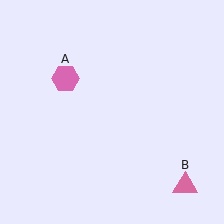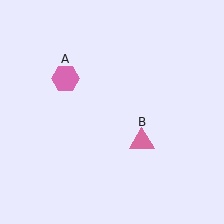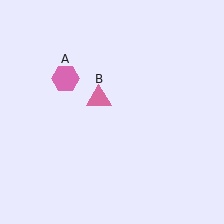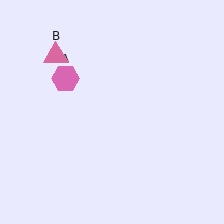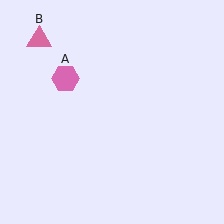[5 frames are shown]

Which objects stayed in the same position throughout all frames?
Pink hexagon (object A) remained stationary.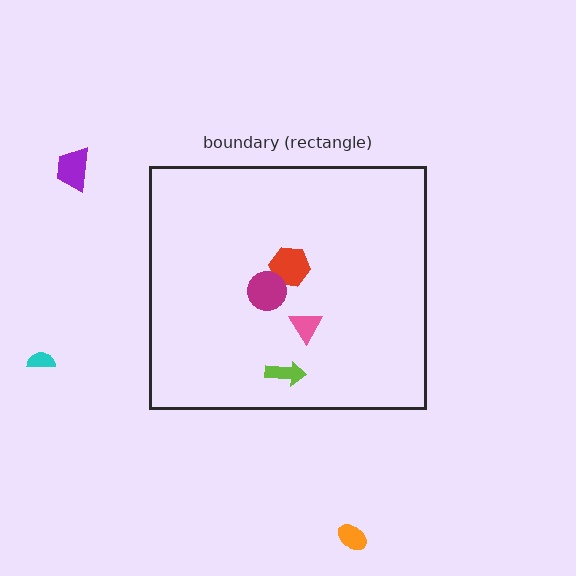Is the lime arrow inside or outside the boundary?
Inside.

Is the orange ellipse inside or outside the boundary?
Outside.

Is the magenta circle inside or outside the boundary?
Inside.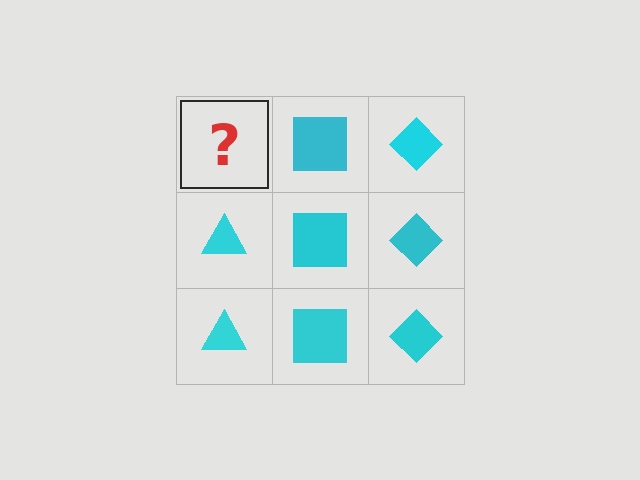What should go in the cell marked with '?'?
The missing cell should contain a cyan triangle.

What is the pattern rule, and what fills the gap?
The rule is that each column has a consistent shape. The gap should be filled with a cyan triangle.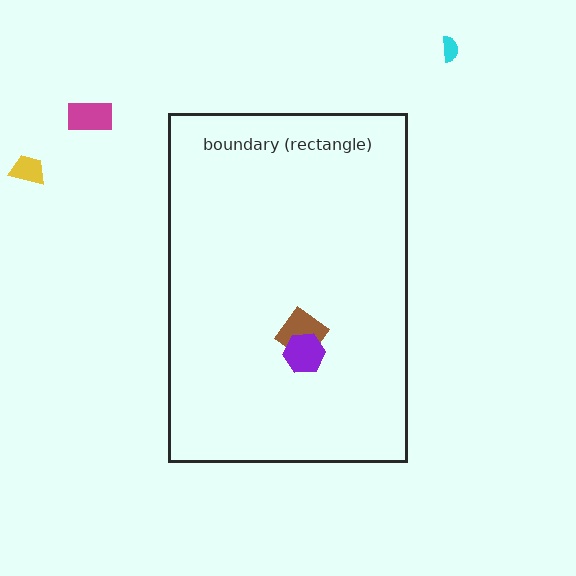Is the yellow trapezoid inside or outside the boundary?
Outside.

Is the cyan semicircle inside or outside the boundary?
Outside.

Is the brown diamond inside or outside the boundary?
Inside.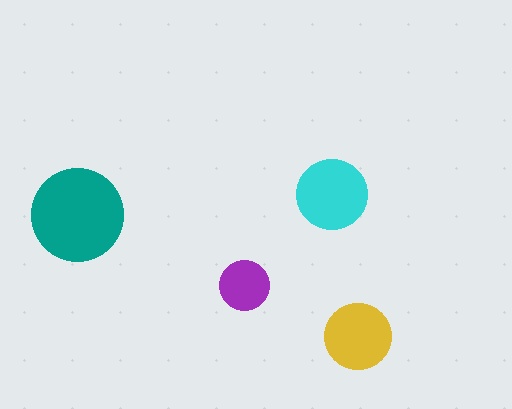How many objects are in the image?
There are 4 objects in the image.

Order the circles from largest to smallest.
the teal one, the cyan one, the yellow one, the purple one.